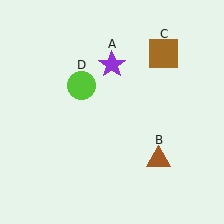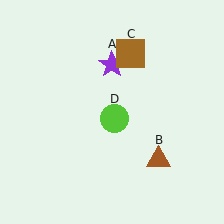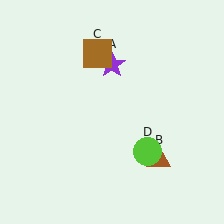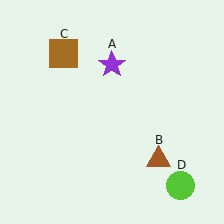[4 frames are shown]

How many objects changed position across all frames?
2 objects changed position: brown square (object C), lime circle (object D).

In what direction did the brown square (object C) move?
The brown square (object C) moved left.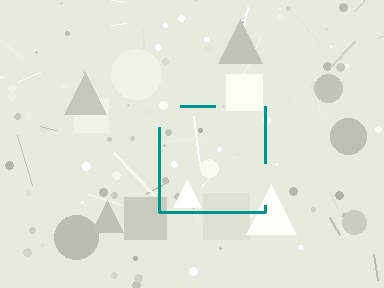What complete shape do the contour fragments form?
The contour fragments form a square.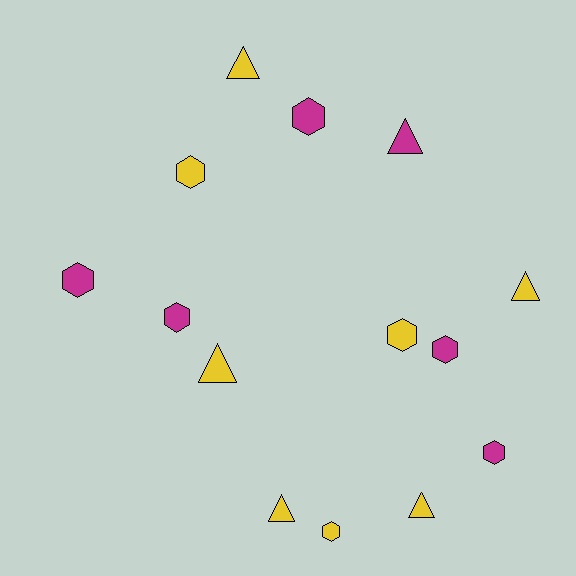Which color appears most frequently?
Yellow, with 8 objects.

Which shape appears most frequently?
Hexagon, with 8 objects.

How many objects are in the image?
There are 14 objects.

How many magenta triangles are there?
There is 1 magenta triangle.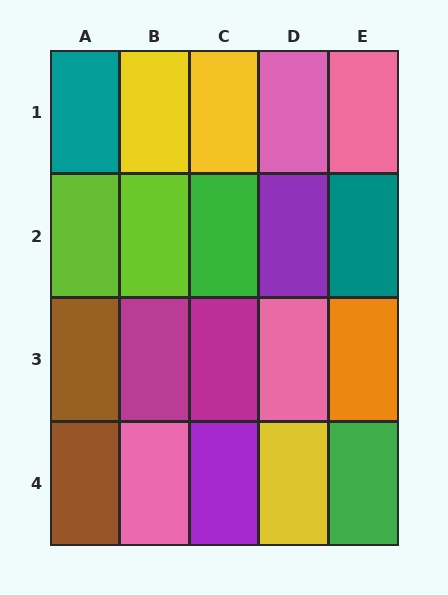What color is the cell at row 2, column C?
Green.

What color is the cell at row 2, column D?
Purple.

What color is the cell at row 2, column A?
Lime.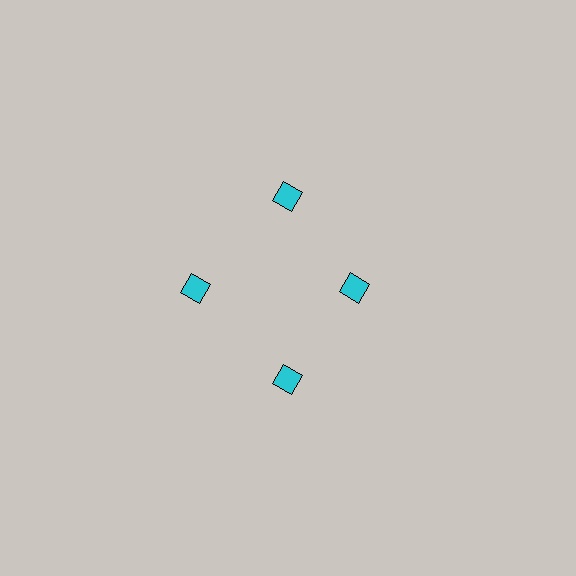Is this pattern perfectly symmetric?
No. The 4 cyan diamonds are arranged in a ring, but one element near the 3 o'clock position is pulled inward toward the center, breaking the 4-fold rotational symmetry.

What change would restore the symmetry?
The symmetry would be restored by moving it outward, back onto the ring so that all 4 diamonds sit at equal angles and equal distance from the center.